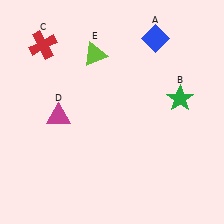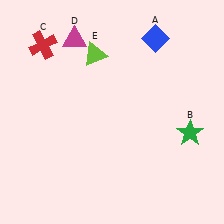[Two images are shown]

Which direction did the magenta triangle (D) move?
The magenta triangle (D) moved up.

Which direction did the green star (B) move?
The green star (B) moved down.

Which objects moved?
The objects that moved are: the green star (B), the magenta triangle (D).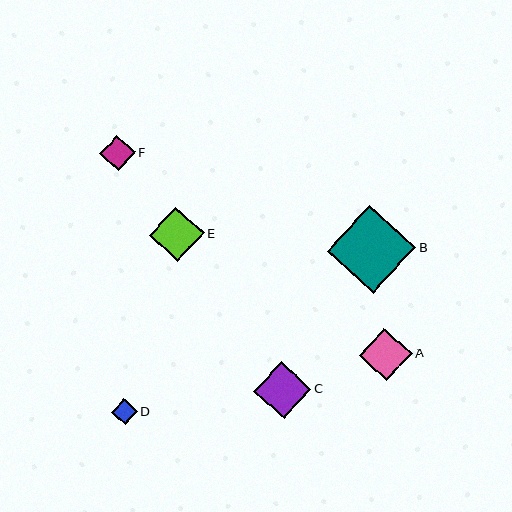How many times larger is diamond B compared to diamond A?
Diamond B is approximately 1.7 times the size of diamond A.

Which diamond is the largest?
Diamond B is the largest with a size of approximately 88 pixels.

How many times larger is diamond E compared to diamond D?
Diamond E is approximately 2.1 times the size of diamond D.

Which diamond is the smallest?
Diamond D is the smallest with a size of approximately 26 pixels.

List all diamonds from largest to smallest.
From largest to smallest: B, C, E, A, F, D.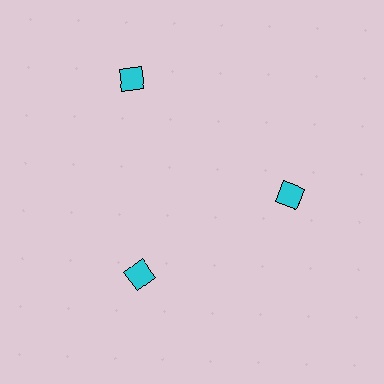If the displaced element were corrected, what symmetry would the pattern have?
It would have 3-fold rotational symmetry — the pattern would map onto itself every 120 degrees.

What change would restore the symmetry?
The symmetry would be restored by moving it inward, back onto the ring so that all 3 diamonds sit at equal angles and equal distance from the center.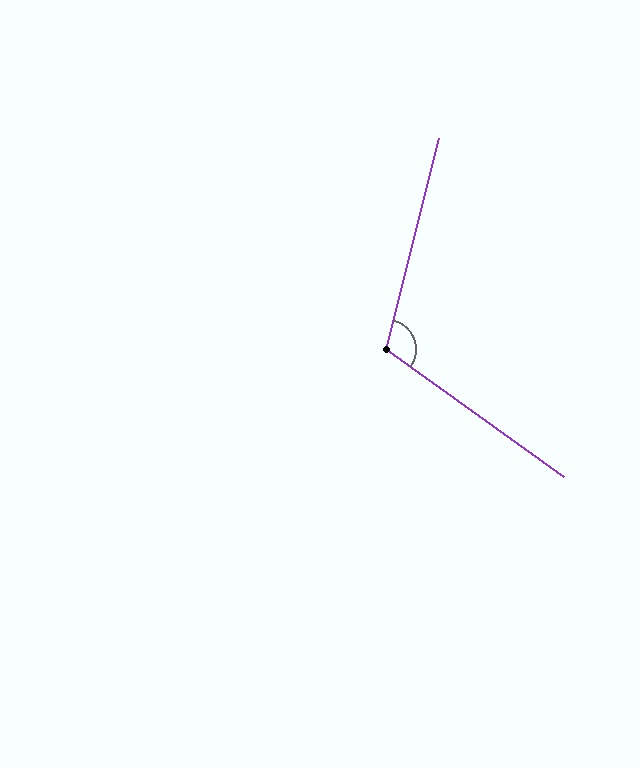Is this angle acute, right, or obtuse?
It is obtuse.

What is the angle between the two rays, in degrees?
Approximately 112 degrees.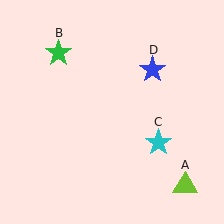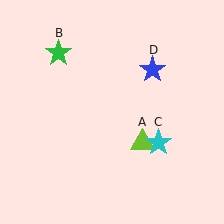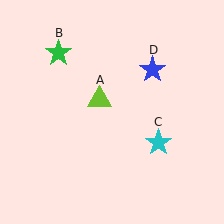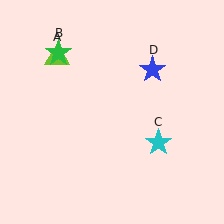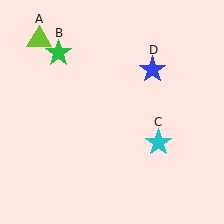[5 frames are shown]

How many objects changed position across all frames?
1 object changed position: lime triangle (object A).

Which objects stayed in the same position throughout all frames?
Green star (object B) and cyan star (object C) and blue star (object D) remained stationary.